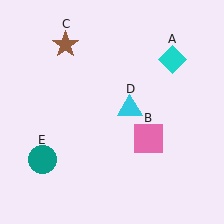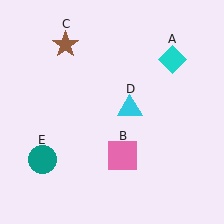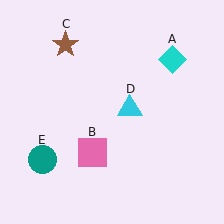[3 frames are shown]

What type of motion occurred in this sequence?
The pink square (object B) rotated clockwise around the center of the scene.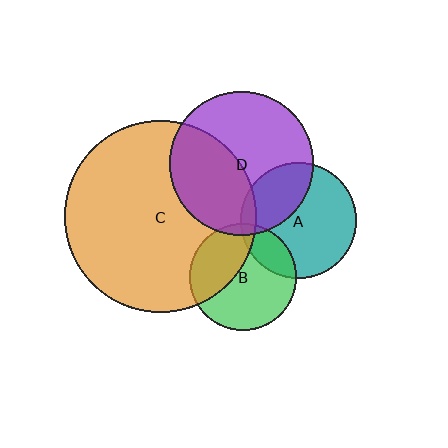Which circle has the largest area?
Circle C (orange).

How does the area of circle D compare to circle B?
Approximately 1.8 times.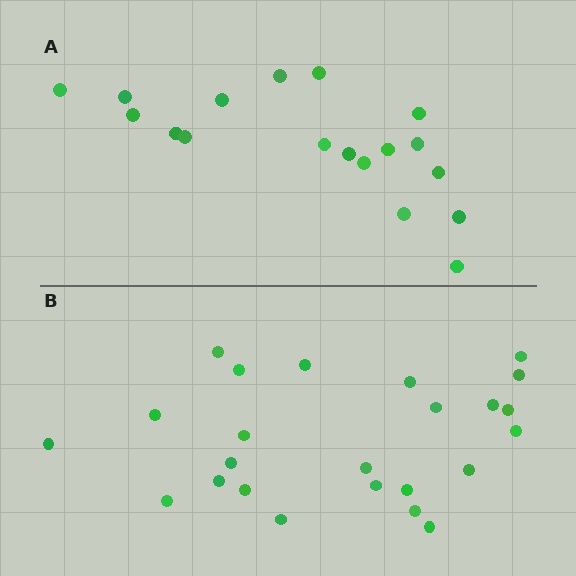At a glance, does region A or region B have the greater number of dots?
Region B (the bottom region) has more dots.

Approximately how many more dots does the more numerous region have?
Region B has about 6 more dots than region A.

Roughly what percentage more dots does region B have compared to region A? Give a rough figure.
About 35% more.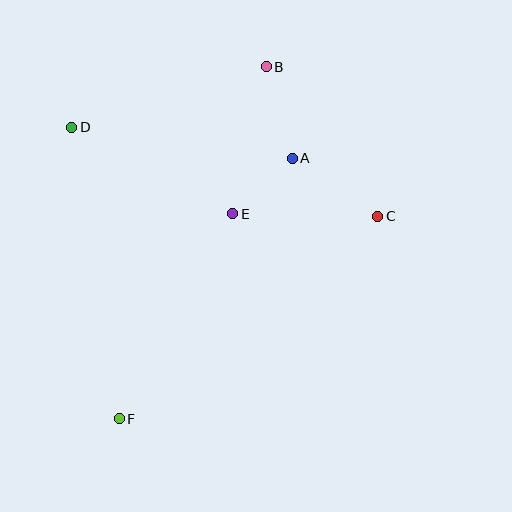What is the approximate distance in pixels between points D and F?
The distance between D and F is approximately 295 pixels.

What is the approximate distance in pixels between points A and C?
The distance between A and C is approximately 103 pixels.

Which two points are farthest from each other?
Points B and F are farthest from each other.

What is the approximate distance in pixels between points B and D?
The distance between B and D is approximately 204 pixels.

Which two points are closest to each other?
Points A and E are closest to each other.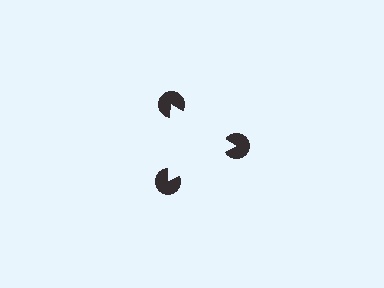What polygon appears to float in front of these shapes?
An illusory triangle — its edges are inferred from the aligned wedge cuts in the pac-man discs, not physically drawn.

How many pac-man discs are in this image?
There are 3 — one at each vertex of the illusory triangle.